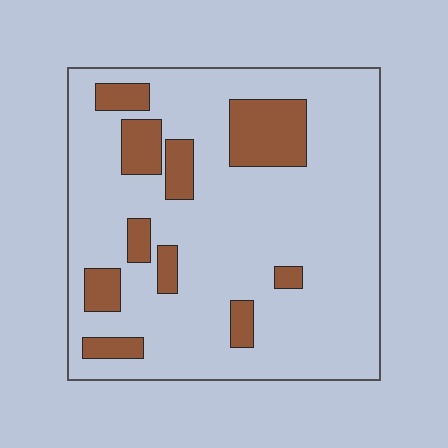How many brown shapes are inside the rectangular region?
10.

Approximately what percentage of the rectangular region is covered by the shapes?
Approximately 20%.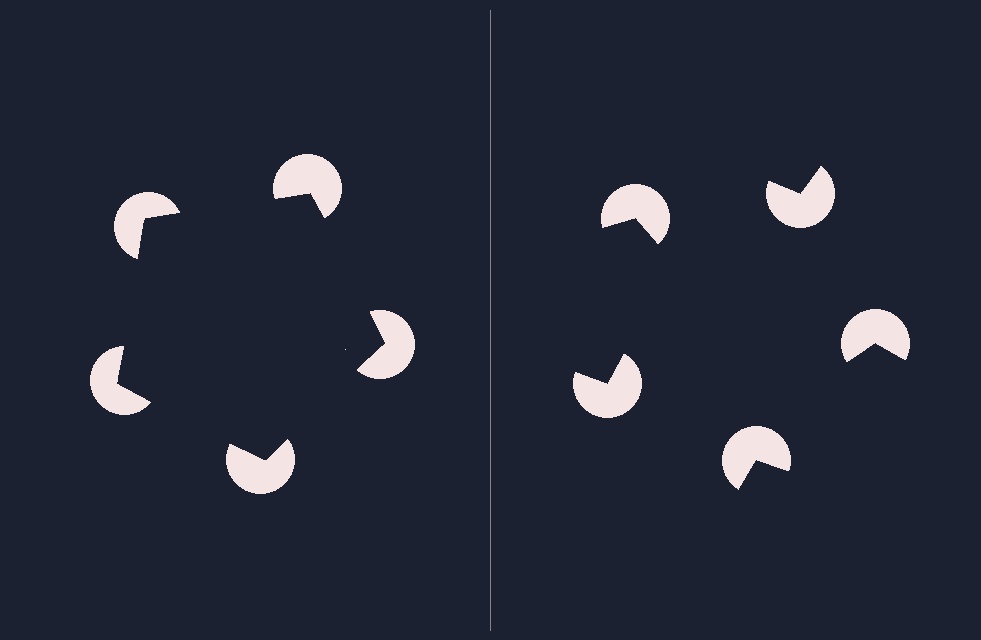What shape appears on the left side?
An illusory pentagon.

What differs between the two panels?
The pac-man discs are positioned identically on both sides; only the wedge orientations differ. On the left they align to a pentagon; on the right they are misaligned.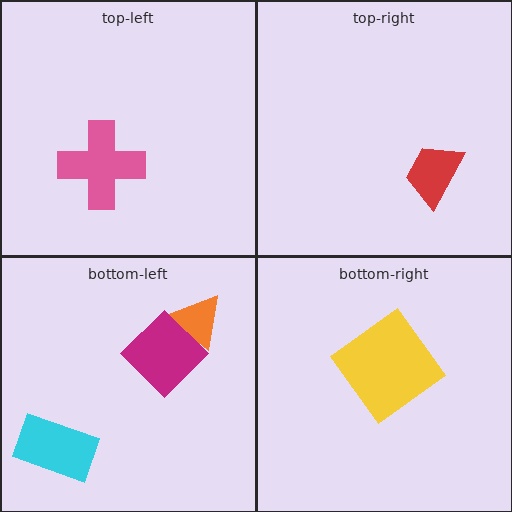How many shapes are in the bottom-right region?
1.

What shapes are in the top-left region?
The pink cross.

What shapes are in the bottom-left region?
The orange triangle, the magenta diamond, the cyan rectangle.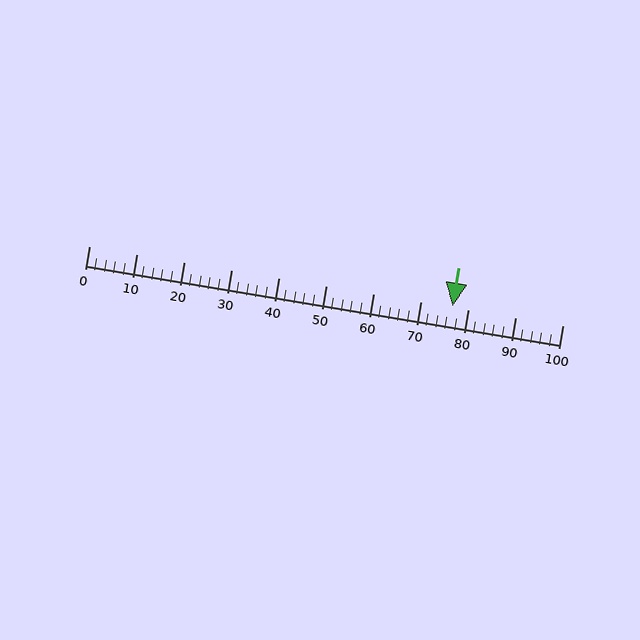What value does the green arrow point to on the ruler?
The green arrow points to approximately 77.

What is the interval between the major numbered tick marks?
The major tick marks are spaced 10 units apart.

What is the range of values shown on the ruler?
The ruler shows values from 0 to 100.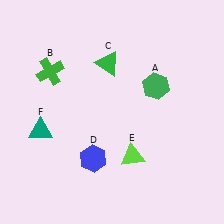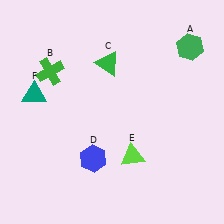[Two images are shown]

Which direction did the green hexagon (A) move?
The green hexagon (A) moved up.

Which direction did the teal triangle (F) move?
The teal triangle (F) moved up.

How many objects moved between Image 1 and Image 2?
2 objects moved between the two images.